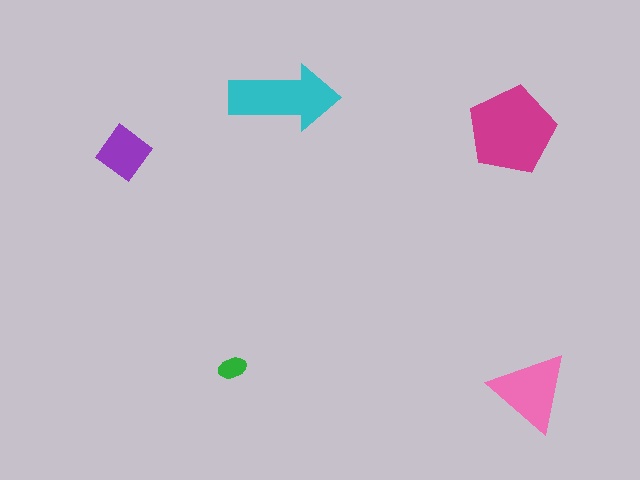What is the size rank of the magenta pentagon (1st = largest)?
1st.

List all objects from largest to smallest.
The magenta pentagon, the cyan arrow, the pink triangle, the purple diamond, the green ellipse.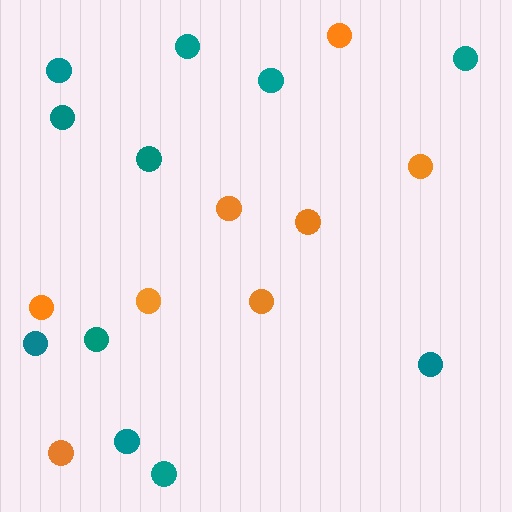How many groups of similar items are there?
There are 2 groups: one group of teal circles (11) and one group of orange circles (8).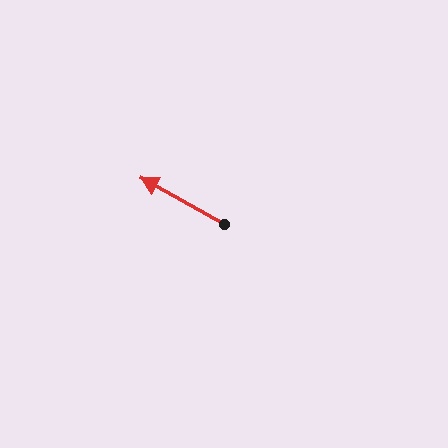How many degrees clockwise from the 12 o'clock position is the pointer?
Approximately 299 degrees.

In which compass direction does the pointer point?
Northwest.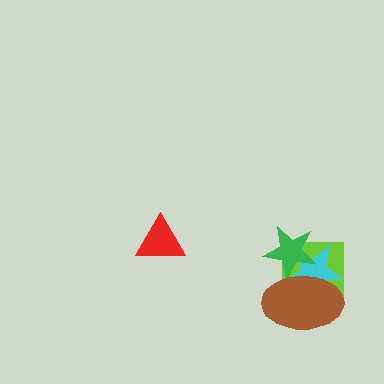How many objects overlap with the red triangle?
0 objects overlap with the red triangle.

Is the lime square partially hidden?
Yes, it is partially covered by another shape.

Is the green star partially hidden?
Yes, it is partially covered by another shape.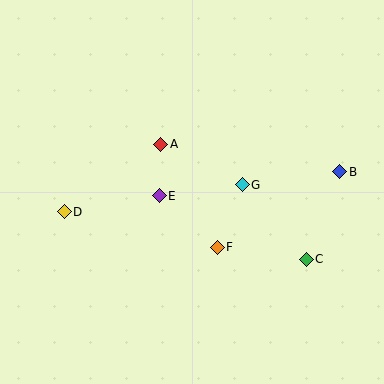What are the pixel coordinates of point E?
Point E is at (159, 196).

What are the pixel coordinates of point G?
Point G is at (242, 185).